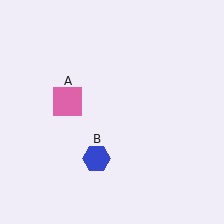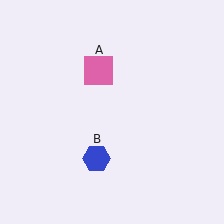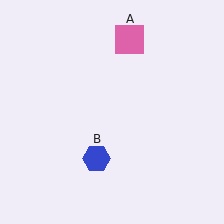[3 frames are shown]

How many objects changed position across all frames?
1 object changed position: pink square (object A).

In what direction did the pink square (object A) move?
The pink square (object A) moved up and to the right.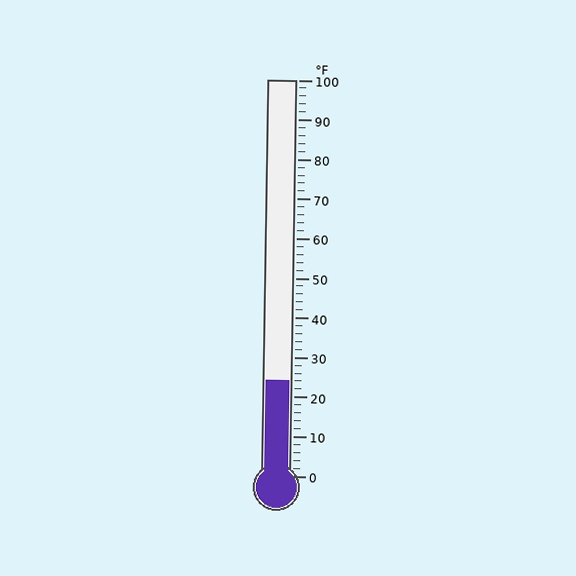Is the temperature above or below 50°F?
The temperature is below 50°F.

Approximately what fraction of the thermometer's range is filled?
The thermometer is filled to approximately 25% of its range.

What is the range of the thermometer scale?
The thermometer scale ranges from 0°F to 100°F.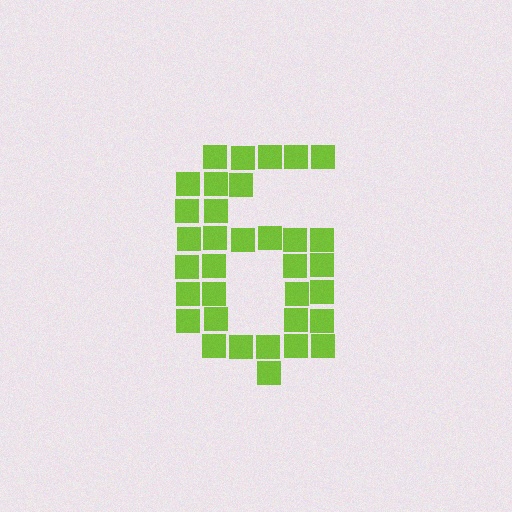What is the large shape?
The large shape is the digit 6.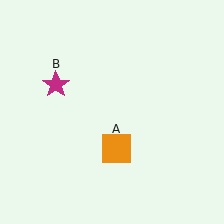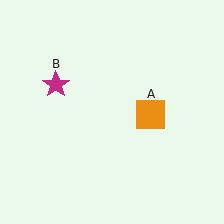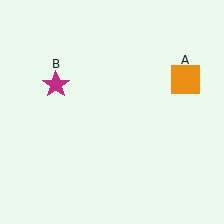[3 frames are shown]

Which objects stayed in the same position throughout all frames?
Magenta star (object B) remained stationary.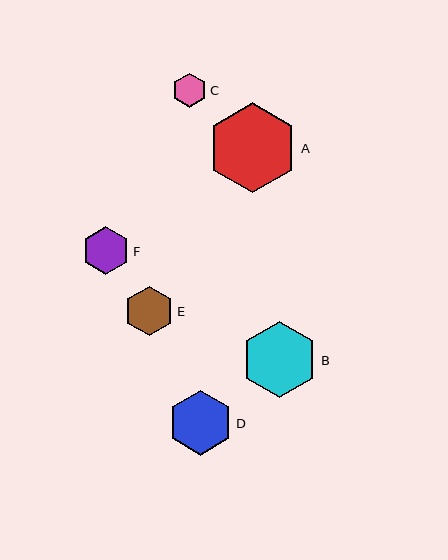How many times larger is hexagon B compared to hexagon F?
Hexagon B is approximately 1.6 times the size of hexagon F.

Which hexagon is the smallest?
Hexagon C is the smallest with a size of approximately 35 pixels.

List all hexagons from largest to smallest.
From largest to smallest: A, B, D, E, F, C.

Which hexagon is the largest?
Hexagon A is the largest with a size of approximately 90 pixels.